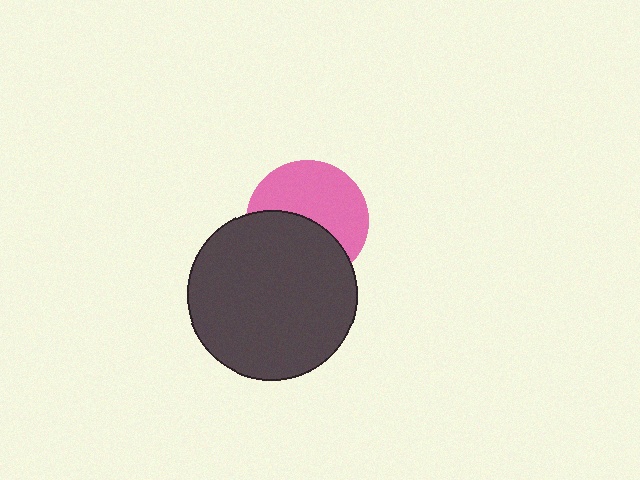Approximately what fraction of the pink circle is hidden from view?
Roughly 45% of the pink circle is hidden behind the dark gray circle.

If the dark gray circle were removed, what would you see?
You would see the complete pink circle.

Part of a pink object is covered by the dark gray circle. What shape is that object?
It is a circle.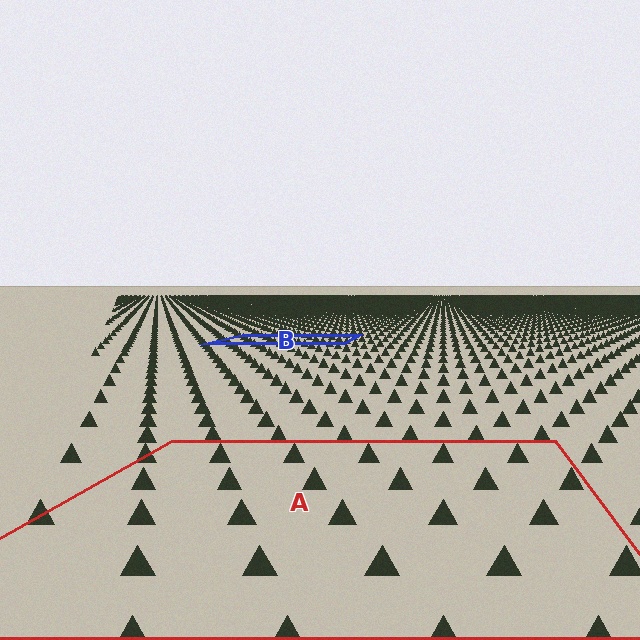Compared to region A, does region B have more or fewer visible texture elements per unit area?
Region B has more texture elements per unit area — they are packed more densely because it is farther away.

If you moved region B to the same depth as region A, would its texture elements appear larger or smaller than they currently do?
They would appear larger. At a closer depth, the same texture elements are projected at a bigger on-screen size.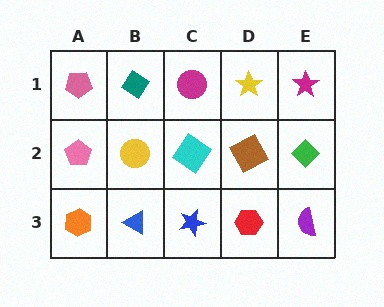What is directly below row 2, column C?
A blue star.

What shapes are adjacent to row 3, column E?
A green diamond (row 2, column E), a red hexagon (row 3, column D).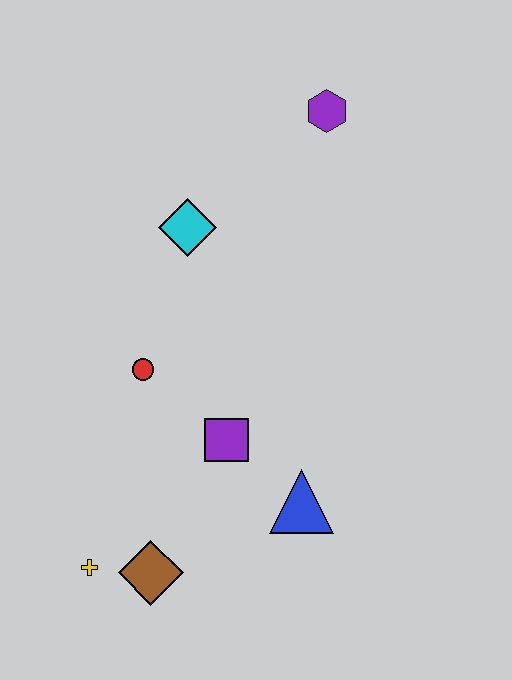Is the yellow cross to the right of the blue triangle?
No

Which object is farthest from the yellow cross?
The purple hexagon is farthest from the yellow cross.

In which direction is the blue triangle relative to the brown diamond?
The blue triangle is to the right of the brown diamond.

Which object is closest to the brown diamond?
The yellow cross is closest to the brown diamond.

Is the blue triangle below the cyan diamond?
Yes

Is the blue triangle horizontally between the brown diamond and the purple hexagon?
Yes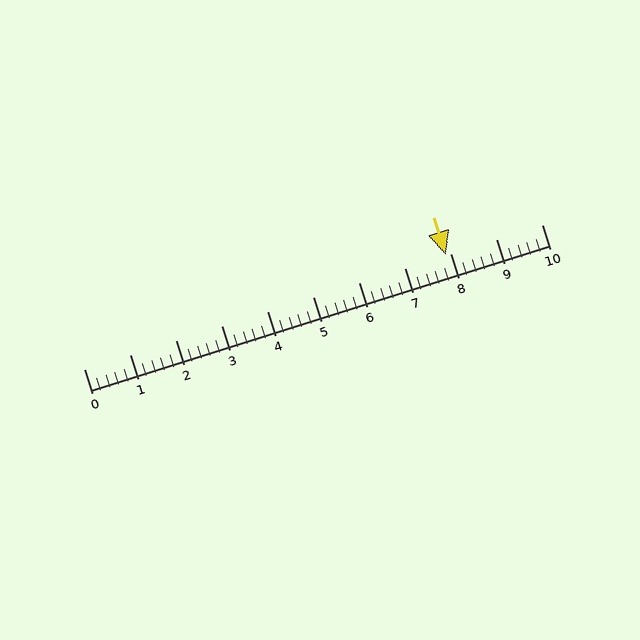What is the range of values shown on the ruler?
The ruler shows values from 0 to 10.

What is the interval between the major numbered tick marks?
The major tick marks are spaced 1 units apart.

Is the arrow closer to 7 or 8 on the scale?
The arrow is closer to 8.